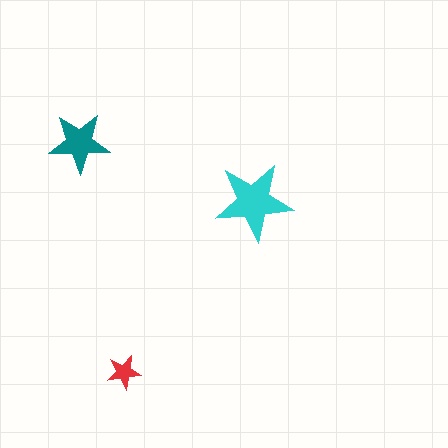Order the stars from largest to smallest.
the cyan one, the teal one, the red one.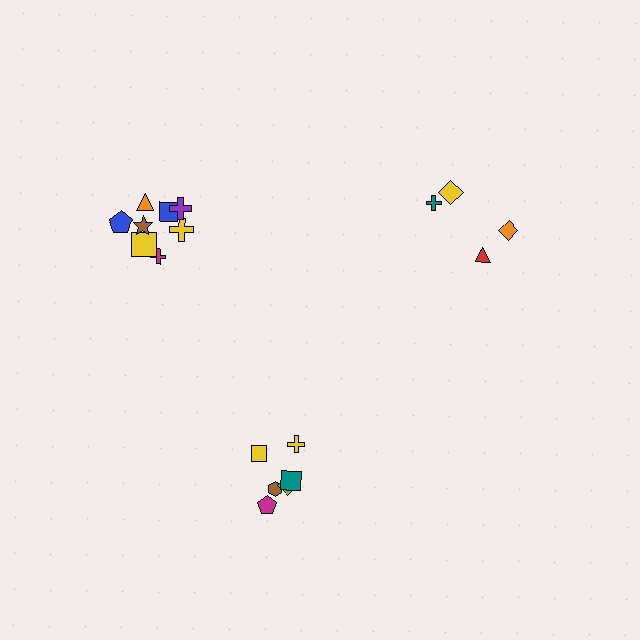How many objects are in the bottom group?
There are 6 objects.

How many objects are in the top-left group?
There are 8 objects.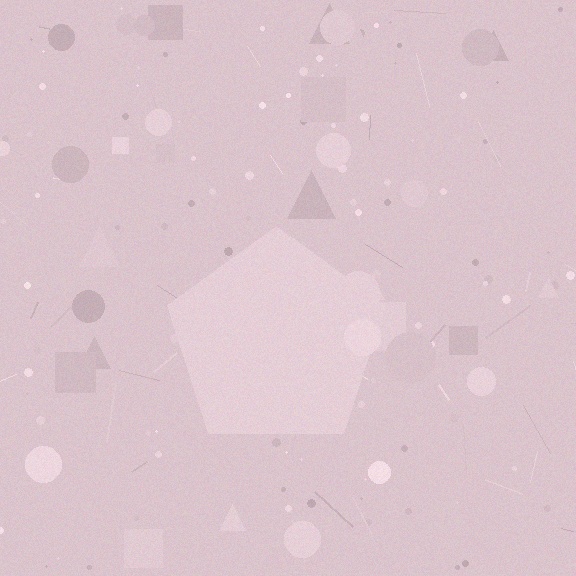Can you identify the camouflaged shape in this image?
The camouflaged shape is a pentagon.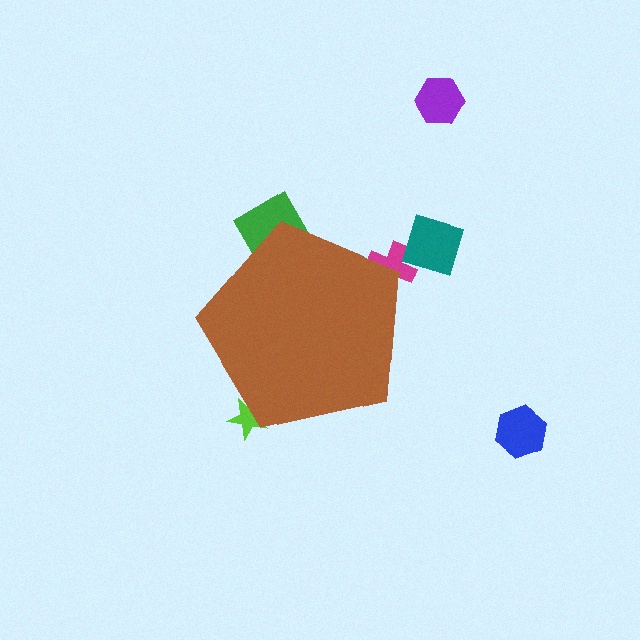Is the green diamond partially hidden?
Yes, the green diamond is partially hidden behind the brown pentagon.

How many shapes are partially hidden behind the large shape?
3 shapes are partially hidden.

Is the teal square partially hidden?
No, the teal square is fully visible.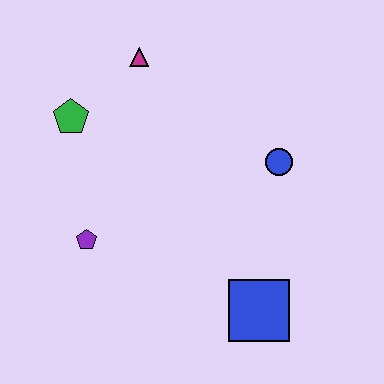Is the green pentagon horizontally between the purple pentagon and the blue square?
No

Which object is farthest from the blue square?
The magenta triangle is farthest from the blue square.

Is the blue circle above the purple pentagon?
Yes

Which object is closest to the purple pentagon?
The green pentagon is closest to the purple pentagon.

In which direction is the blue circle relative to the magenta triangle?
The blue circle is to the right of the magenta triangle.